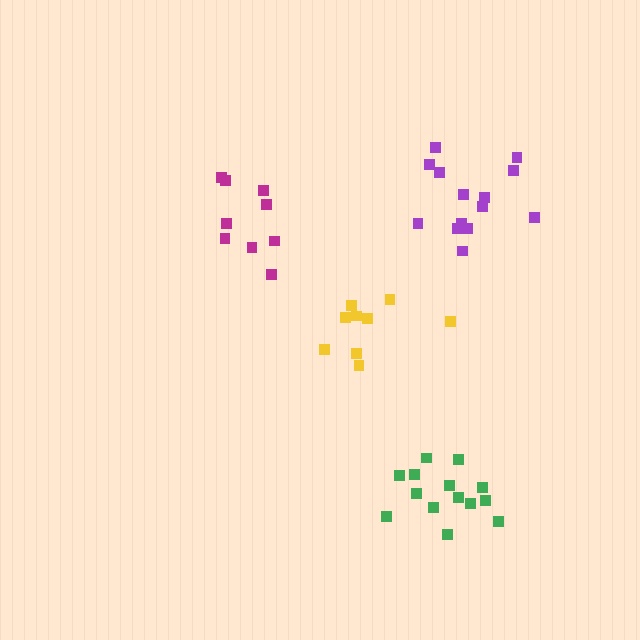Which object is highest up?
The magenta cluster is topmost.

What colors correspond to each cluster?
The clusters are colored: purple, magenta, yellow, green.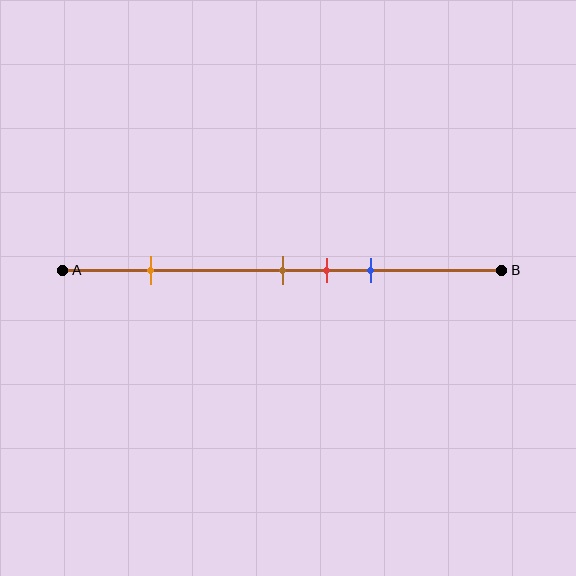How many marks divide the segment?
There are 4 marks dividing the segment.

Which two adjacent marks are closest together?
The brown and red marks are the closest adjacent pair.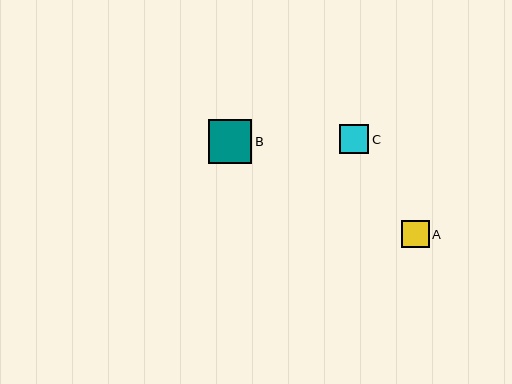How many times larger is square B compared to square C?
Square B is approximately 1.5 times the size of square C.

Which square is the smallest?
Square A is the smallest with a size of approximately 27 pixels.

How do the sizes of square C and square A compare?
Square C and square A are approximately the same size.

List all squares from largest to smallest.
From largest to smallest: B, C, A.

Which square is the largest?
Square B is the largest with a size of approximately 44 pixels.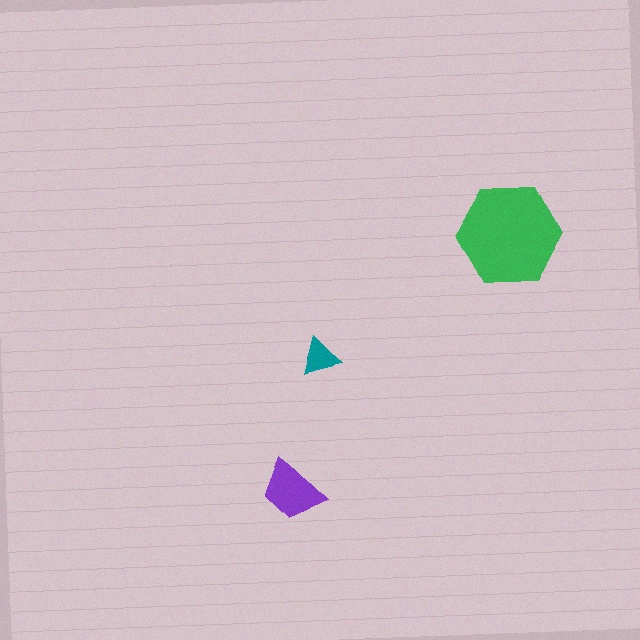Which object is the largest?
The green hexagon.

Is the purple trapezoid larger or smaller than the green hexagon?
Smaller.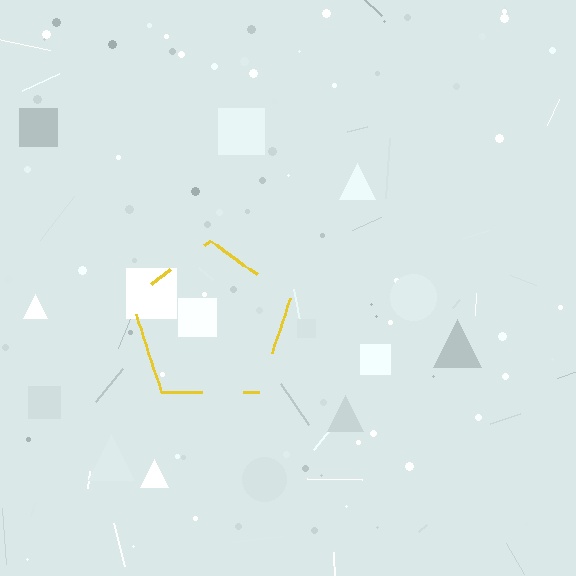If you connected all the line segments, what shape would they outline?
They would outline a pentagon.